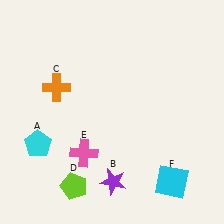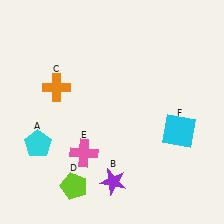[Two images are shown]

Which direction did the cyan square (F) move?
The cyan square (F) moved up.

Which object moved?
The cyan square (F) moved up.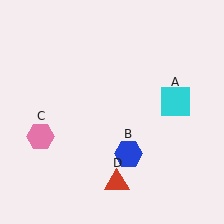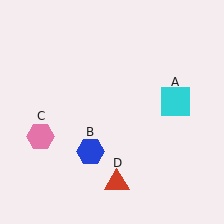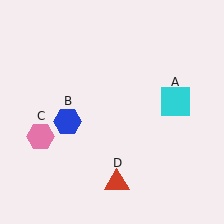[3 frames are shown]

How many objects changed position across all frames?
1 object changed position: blue hexagon (object B).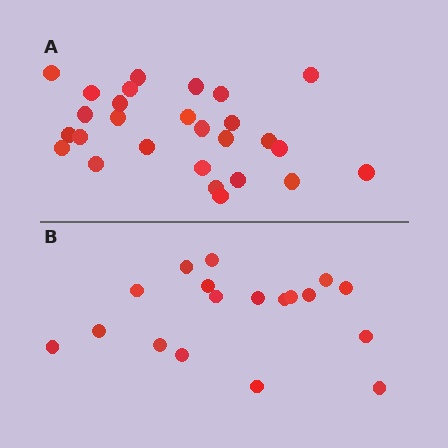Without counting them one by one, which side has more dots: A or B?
Region A (the top region) has more dots.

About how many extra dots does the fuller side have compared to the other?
Region A has roughly 8 or so more dots than region B.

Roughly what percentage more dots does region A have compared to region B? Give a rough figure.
About 50% more.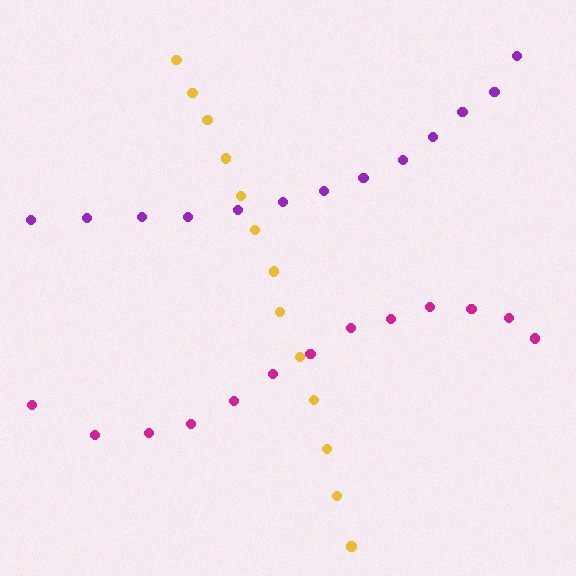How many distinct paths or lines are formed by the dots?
There are 3 distinct paths.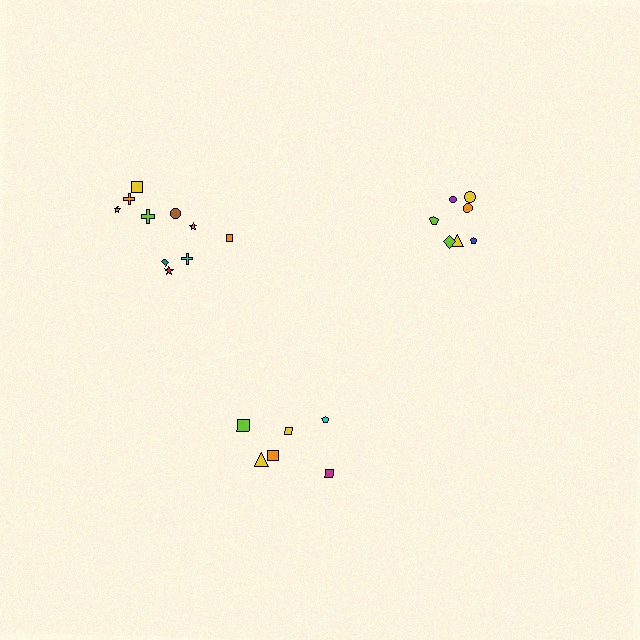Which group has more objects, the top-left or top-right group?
The top-left group.